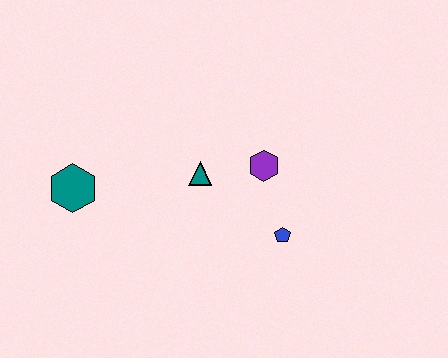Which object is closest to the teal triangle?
The purple hexagon is closest to the teal triangle.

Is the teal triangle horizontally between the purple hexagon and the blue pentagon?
No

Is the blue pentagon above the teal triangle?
No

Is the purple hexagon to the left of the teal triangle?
No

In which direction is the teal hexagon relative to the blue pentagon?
The teal hexagon is to the left of the blue pentagon.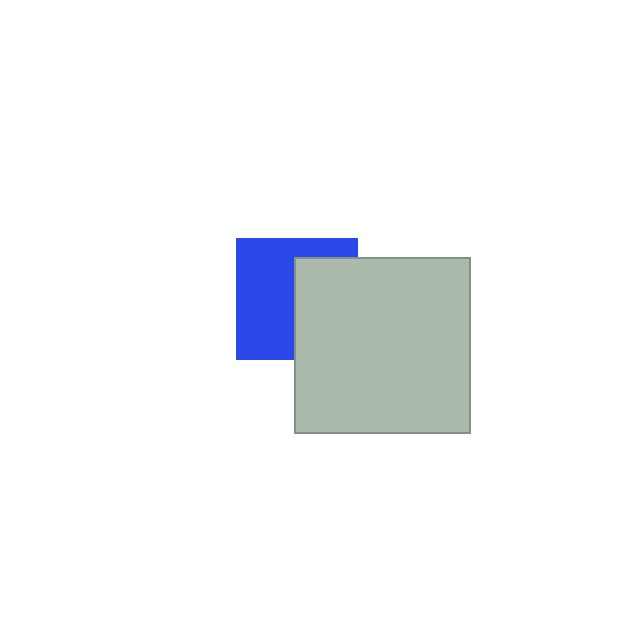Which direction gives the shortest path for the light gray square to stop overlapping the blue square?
Moving right gives the shortest separation.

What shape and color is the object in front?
The object in front is a light gray square.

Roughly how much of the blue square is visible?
About half of it is visible (roughly 56%).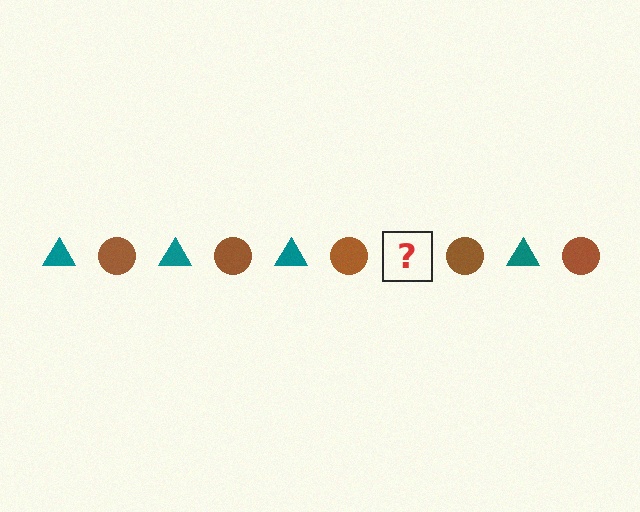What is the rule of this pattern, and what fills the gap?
The rule is that the pattern alternates between teal triangle and brown circle. The gap should be filled with a teal triangle.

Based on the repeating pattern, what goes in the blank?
The blank should be a teal triangle.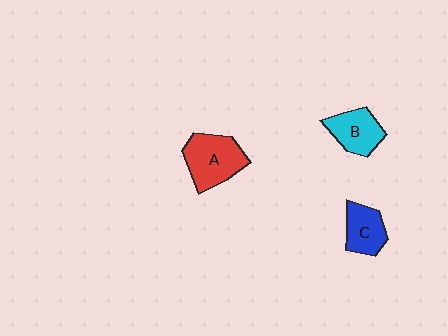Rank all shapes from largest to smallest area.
From largest to smallest: A (red), B (cyan), C (blue).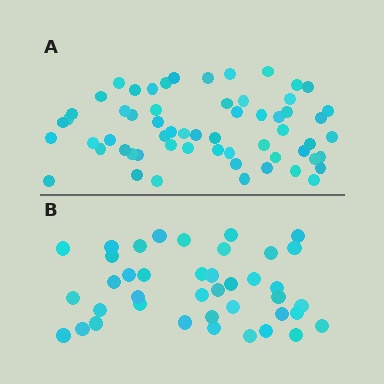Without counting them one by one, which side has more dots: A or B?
Region A (the top region) has more dots.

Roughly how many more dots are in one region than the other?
Region A has approximately 20 more dots than region B.